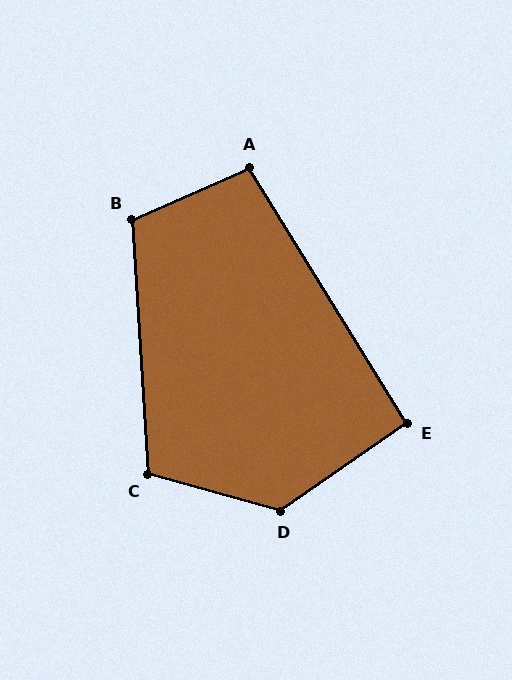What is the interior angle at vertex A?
Approximately 98 degrees (obtuse).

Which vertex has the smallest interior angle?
E, at approximately 93 degrees.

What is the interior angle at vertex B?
Approximately 110 degrees (obtuse).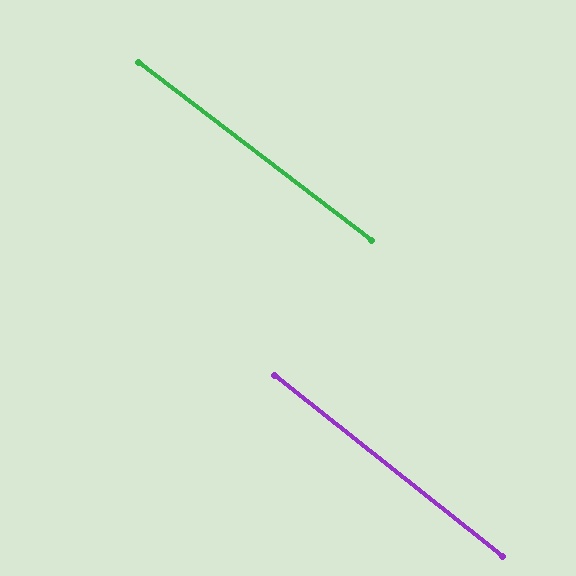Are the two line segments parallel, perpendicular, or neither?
Parallel — their directions differ by only 1.1°.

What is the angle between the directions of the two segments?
Approximately 1 degree.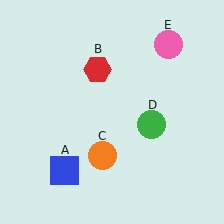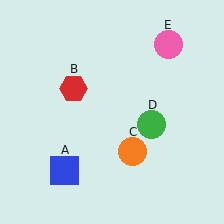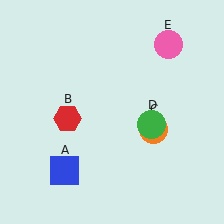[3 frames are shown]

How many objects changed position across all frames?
2 objects changed position: red hexagon (object B), orange circle (object C).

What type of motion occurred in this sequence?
The red hexagon (object B), orange circle (object C) rotated counterclockwise around the center of the scene.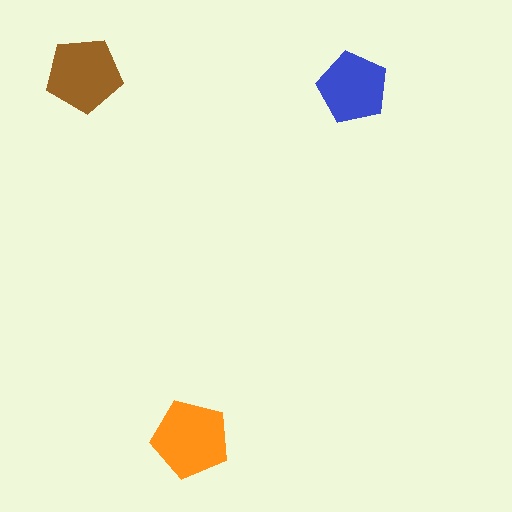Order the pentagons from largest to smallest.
the orange one, the brown one, the blue one.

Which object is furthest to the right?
The blue pentagon is rightmost.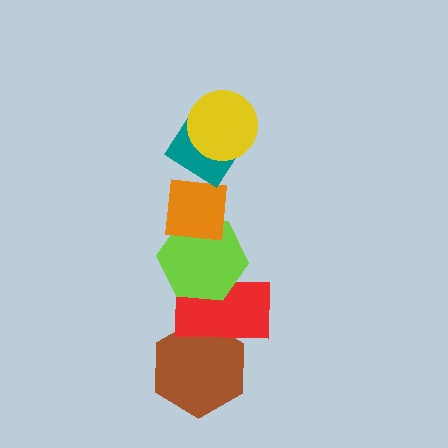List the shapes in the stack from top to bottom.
From top to bottom: the yellow circle, the teal diamond, the orange square, the lime hexagon, the red rectangle, the brown hexagon.